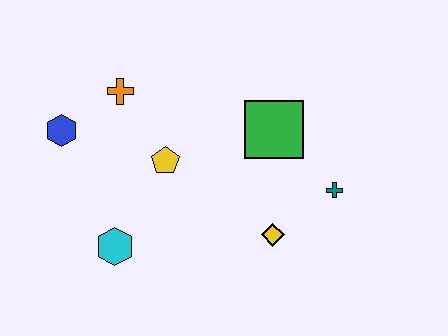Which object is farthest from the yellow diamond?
The blue hexagon is farthest from the yellow diamond.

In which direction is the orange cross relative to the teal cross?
The orange cross is to the left of the teal cross.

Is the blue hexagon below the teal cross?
No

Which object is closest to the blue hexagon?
The orange cross is closest to the blue hexagon.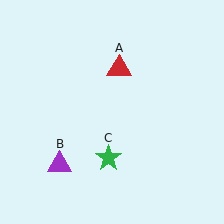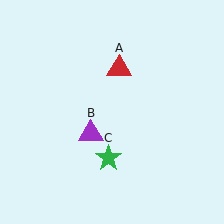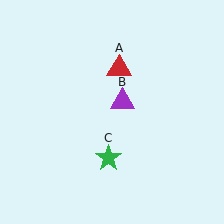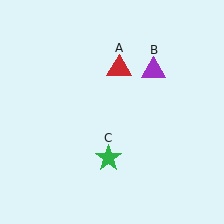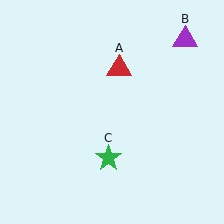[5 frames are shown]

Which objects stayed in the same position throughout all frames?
Red triangle (object A) and green star (object C) remained stationary.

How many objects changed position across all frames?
1 object changed position: purple triangle (object B).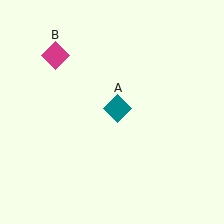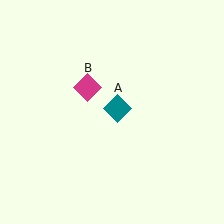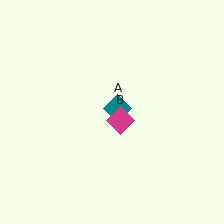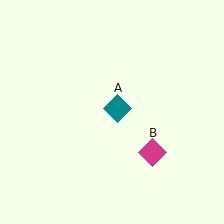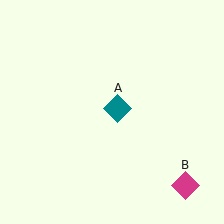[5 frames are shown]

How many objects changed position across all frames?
1 object changed position: magenta diamond (object B).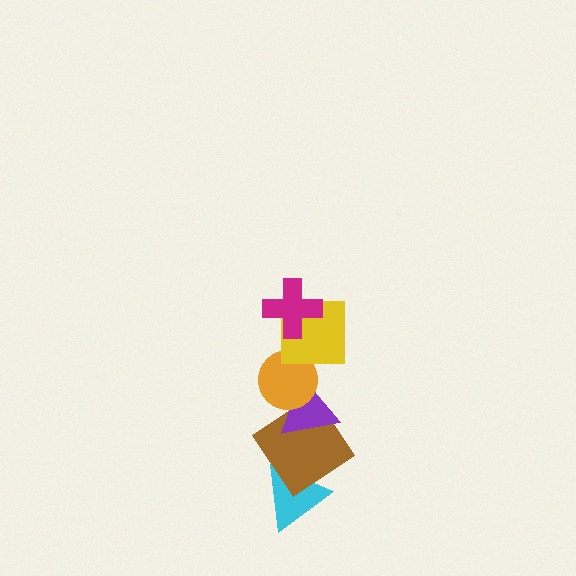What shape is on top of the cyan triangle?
The brown diamond is on top of the cyan triangle.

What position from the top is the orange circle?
The orange circle is 3rd from the top.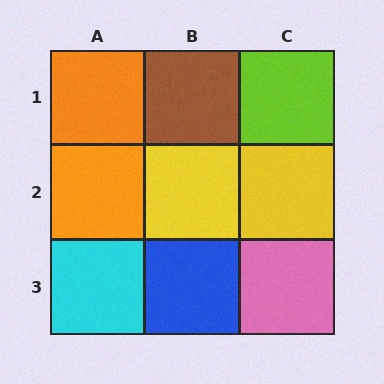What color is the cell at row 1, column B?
Brown.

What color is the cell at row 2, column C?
Yellow.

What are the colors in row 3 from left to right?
Cyan, blue, pink.